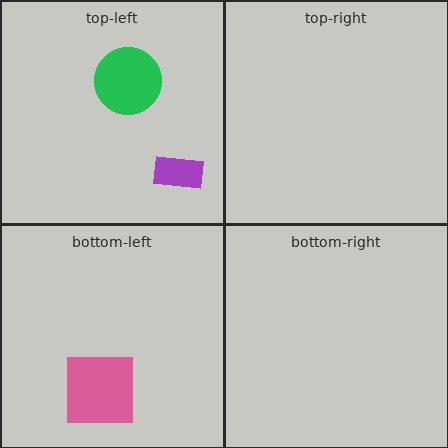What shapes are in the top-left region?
The purple rectangle, the green circle.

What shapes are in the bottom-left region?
The pink square.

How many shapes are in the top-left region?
2.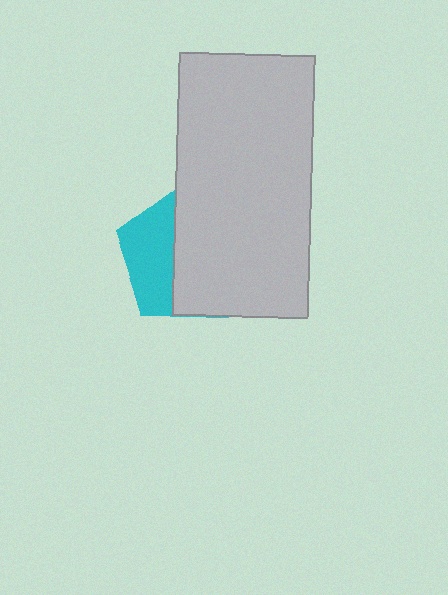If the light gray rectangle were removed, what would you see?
You would see the complete cyan pentagon.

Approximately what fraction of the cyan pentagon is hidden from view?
Roughly 64% of the cyan pentagon is hidden behind the light gray rectangle.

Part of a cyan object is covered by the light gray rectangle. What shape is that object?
It is a pentagon.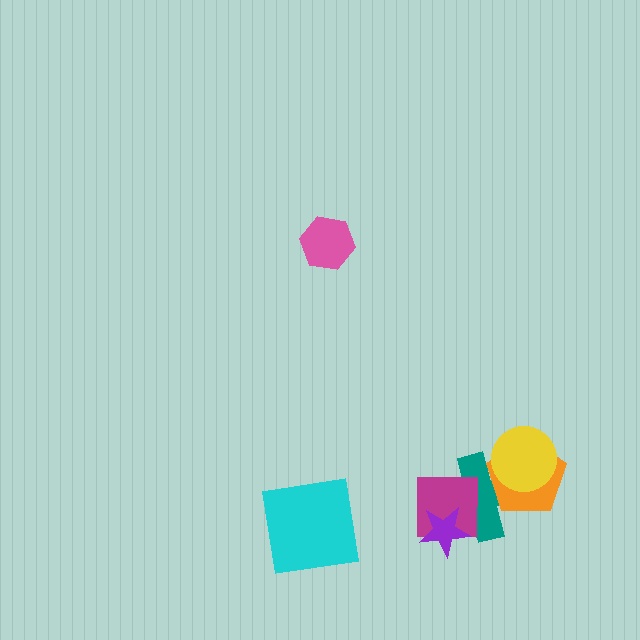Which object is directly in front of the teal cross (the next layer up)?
The orange pentagon is directly in front of the teal cross.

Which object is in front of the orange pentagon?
The yellow circle is in front of the orange pentagon.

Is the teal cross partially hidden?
Yes, it is partially covered by another shape.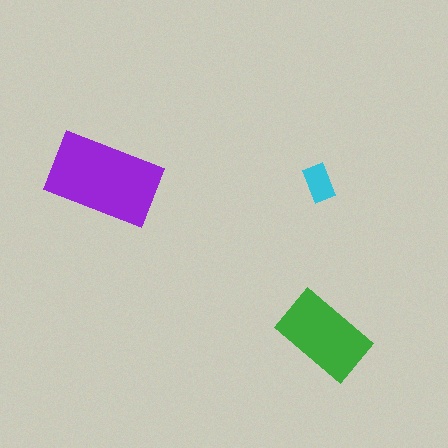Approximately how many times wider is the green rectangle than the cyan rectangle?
About 2.5 times wider.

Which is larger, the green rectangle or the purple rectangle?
The purple one.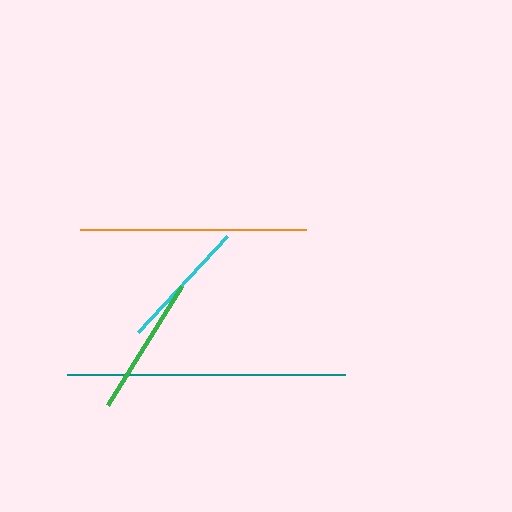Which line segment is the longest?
The teal line is the longest at approximately 278 pixels.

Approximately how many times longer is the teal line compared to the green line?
The teal line is approximately 2.0 times the length of the green line.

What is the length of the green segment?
The green segment is approximately 141 pixels long.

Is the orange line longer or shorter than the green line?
The orange line is longer than the green line.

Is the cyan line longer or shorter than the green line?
The green line is longer than the cyan line.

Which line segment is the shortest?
The cyan line is the shortest at approximately 131 pixels.